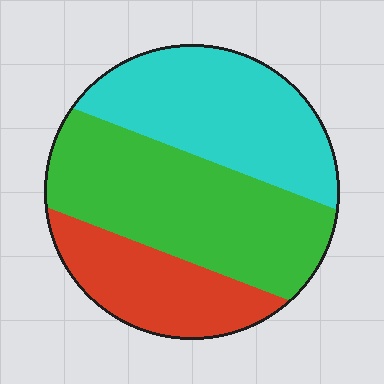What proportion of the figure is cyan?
Cyan covers around 35% of the figure.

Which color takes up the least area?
Red, at roughly 20%.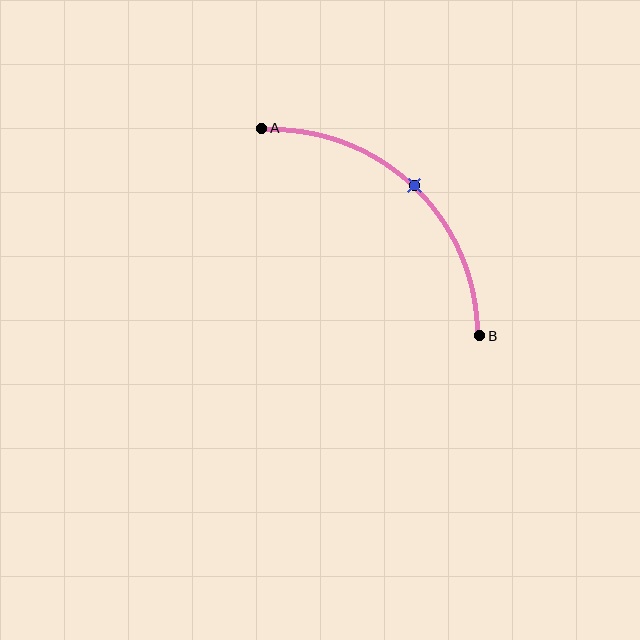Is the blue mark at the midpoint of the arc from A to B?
Yes. The blue mark lies on the arc at equal arc-length from both A and B — it is the arc midpoint.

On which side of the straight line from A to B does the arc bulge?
The arc bulges above and to the right of the straight line connecting A and B.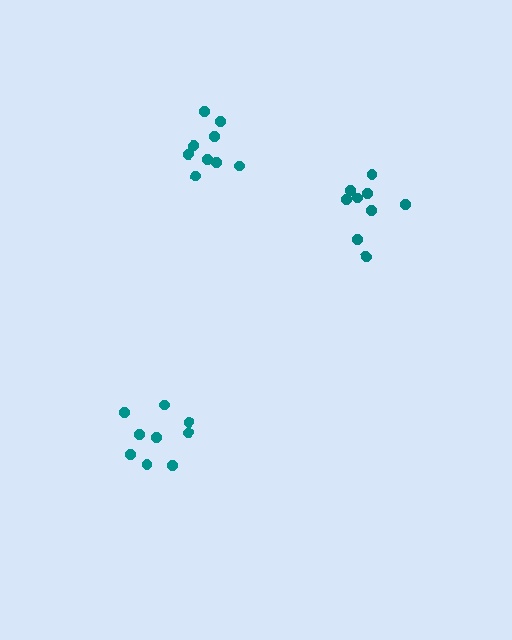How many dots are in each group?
Group 1: 9 dots, Group 2: 9 dots, Group 3: 9 dots (27 total).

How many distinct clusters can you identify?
There are 3 distinct clusters.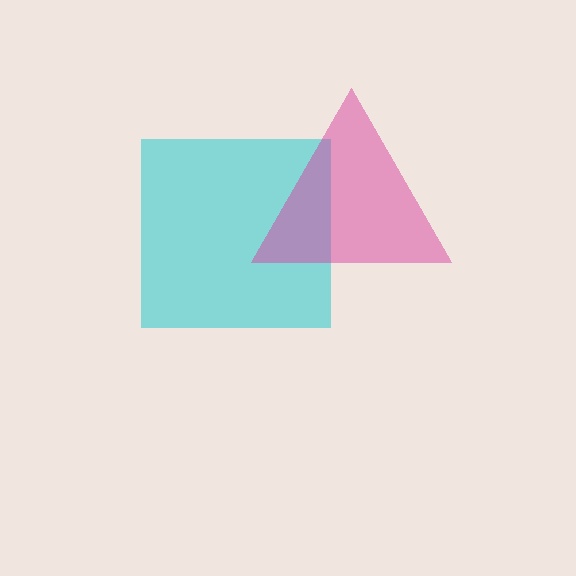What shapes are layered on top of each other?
The layered shapes are: a cyan square, a magenta triangle.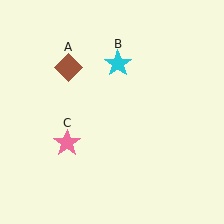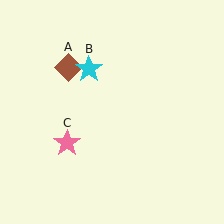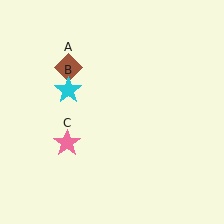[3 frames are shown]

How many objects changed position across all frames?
1 object changed position: cyan star (object B).